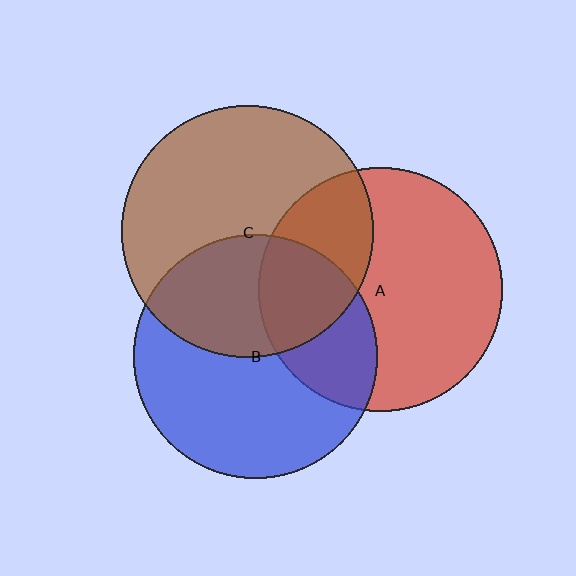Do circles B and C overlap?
Yes.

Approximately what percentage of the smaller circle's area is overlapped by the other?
Approximately 40%.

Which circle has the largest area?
Circle C (brown).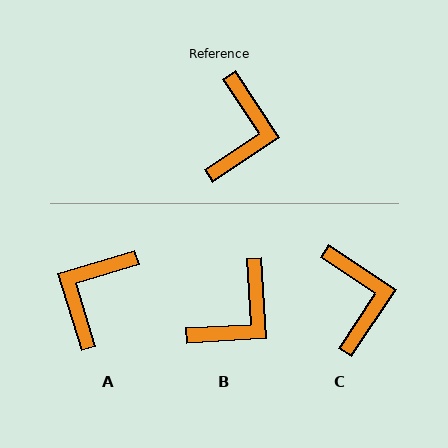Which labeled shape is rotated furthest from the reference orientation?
A, about 163 degrees away.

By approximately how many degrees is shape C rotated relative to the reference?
Approximately 23 degrees counter-clockwise.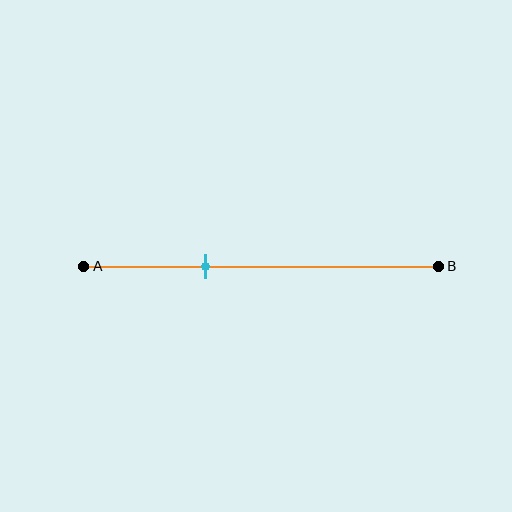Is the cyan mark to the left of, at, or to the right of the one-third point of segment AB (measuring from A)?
The cyan mark is approximately at the one-third point of segment AB.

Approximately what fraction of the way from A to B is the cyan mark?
The cyan mark is approximately 35% of the way from A to B.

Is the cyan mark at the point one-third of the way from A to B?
Yes, the mark is approximately at the one-third point.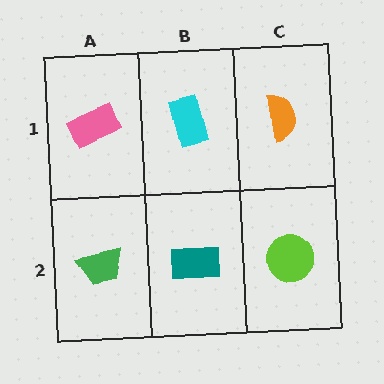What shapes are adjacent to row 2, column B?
A cyan rectangle (row 1, column B), a green trapezoid (row 2, column A), a lime circle (row 2, column C).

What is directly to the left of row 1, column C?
A cyan rectangle.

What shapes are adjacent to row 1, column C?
A lime circle (row 2, column C), a cyan rectangle (row 1, column B).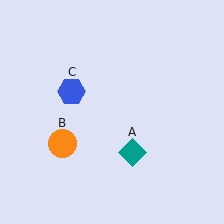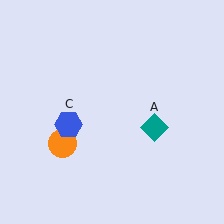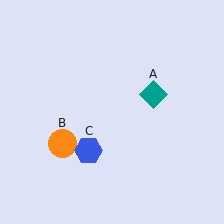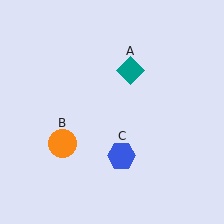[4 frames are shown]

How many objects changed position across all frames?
2 objects changed position: teal diamond (object A), blue hexagon (object C).